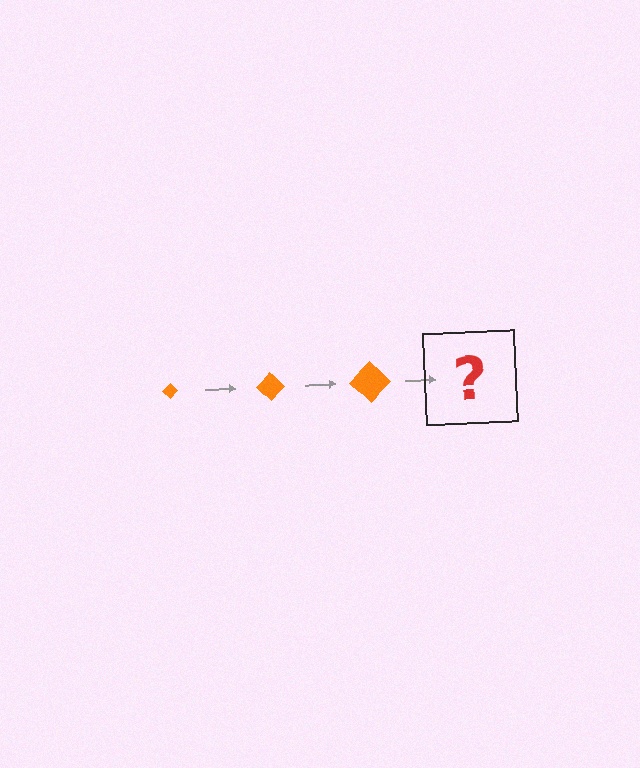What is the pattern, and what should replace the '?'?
The pattern is that the diamond gets progressively larger each step. The '?' should be an orange diamond, larger than the previous one.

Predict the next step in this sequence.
The next step is an orange diamond, larger than the previous one.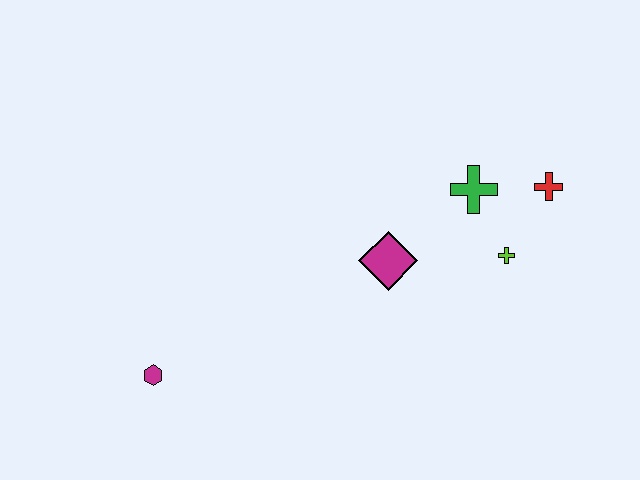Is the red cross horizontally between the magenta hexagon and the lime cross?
No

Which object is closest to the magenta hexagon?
The magenta diamond is closest to the magenta hexagon.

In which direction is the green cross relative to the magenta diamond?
The green cross is to the right of the magenta diamond.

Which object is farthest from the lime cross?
The magenta hexagon is farthest from the lime cross.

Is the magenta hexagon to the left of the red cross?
Yes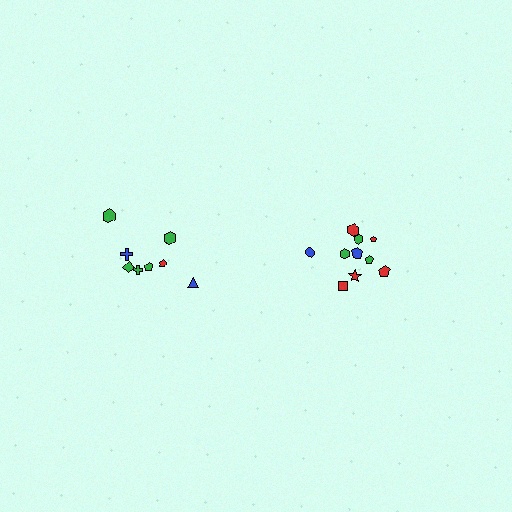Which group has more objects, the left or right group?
The right group.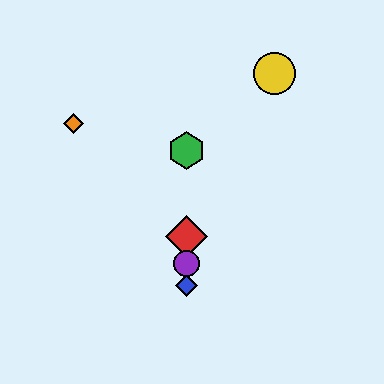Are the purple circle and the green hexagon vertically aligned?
Yes, both are at x≈187.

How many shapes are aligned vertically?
4 shapes (the red diamond, the blue diamond, the green hexagon, the purple circle) are aligned vertically.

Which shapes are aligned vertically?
The red diamond, the blue diamond, the green hexagon, the purple circle are aligned vertically.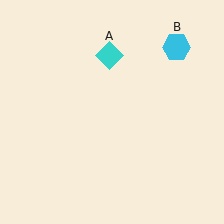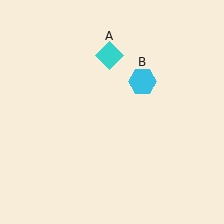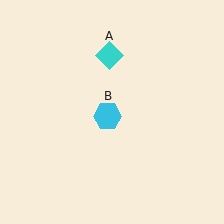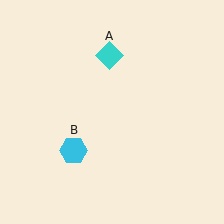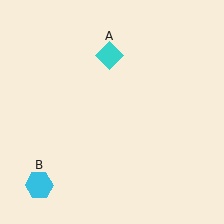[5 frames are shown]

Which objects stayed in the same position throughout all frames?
Cyan diamond (object A) remained stationary.